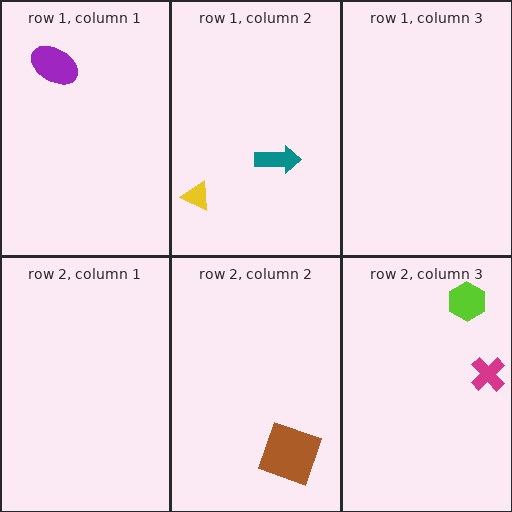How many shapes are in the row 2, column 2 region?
1.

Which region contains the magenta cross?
The row 2, column 3 region.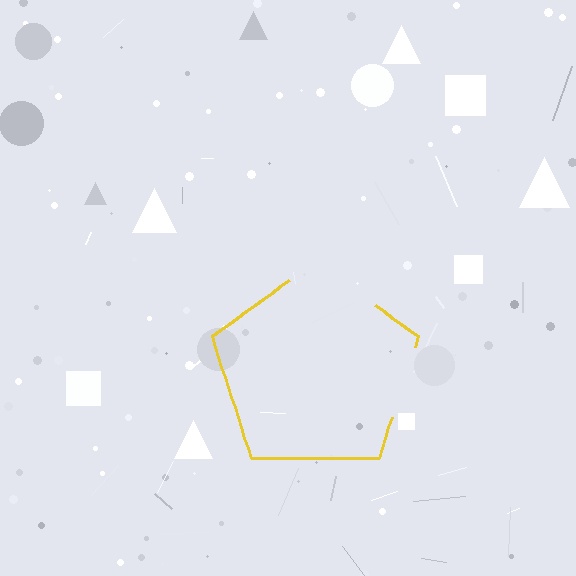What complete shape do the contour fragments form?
The contour fragments form a pentagon.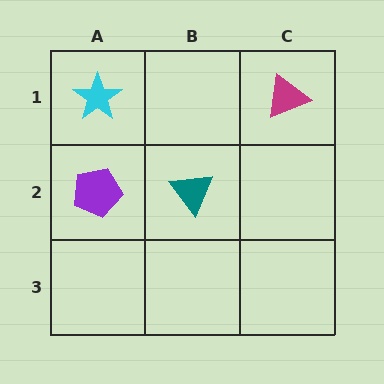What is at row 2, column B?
A teal triangle.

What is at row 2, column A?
A purple pentagon.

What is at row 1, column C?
A magenta triangle.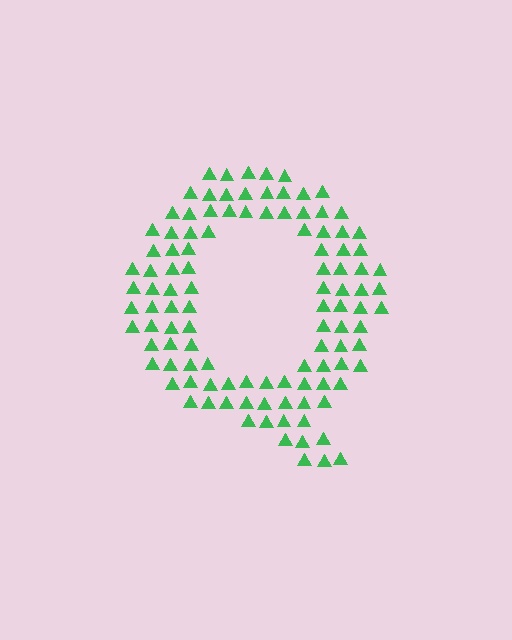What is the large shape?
The large shape is the letter Q.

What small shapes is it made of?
It is made of small triangles.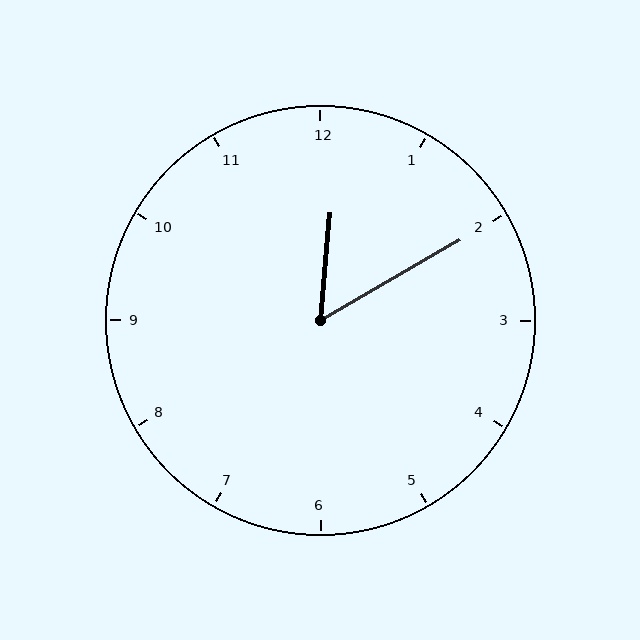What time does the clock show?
12:10.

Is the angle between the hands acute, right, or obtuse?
It is acute.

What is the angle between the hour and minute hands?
Approximately 55 degrees.